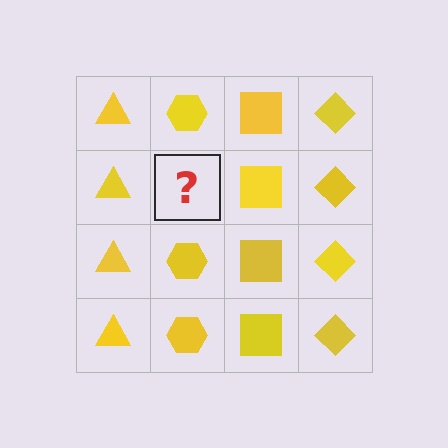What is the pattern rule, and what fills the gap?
The rule is that each column has a consistent shape. The gap should be filled with a yellow hexagon.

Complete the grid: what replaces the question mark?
The question mark should be replaced with a yellow hexagon.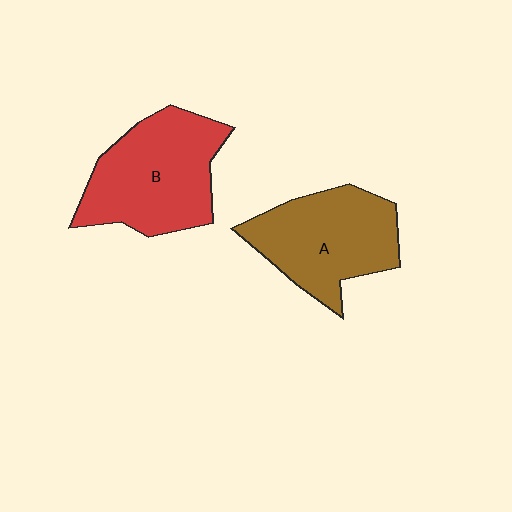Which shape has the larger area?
Shape B (red).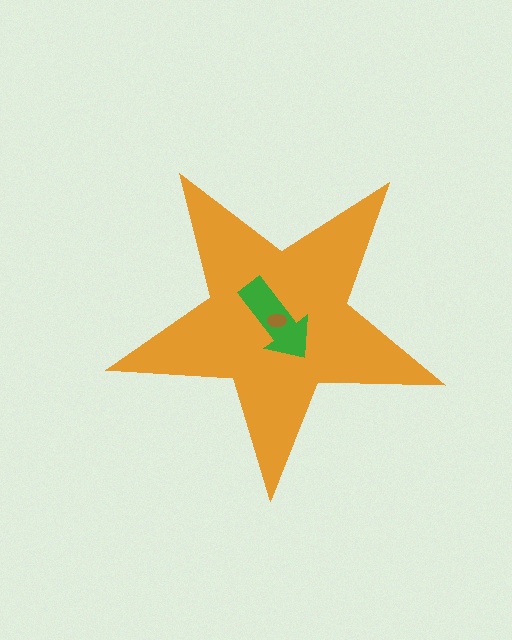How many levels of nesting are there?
3.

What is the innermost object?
The brown ellipse.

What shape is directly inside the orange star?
The green arrow.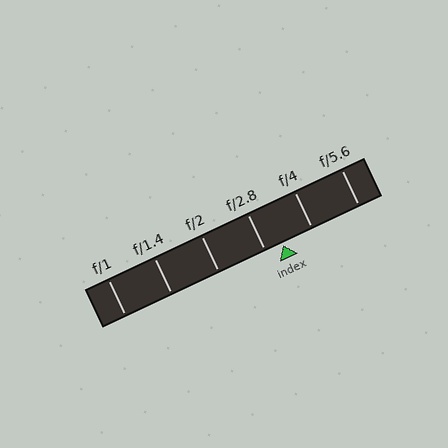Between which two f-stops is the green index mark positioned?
The index mark is between f/2.8 and f/4.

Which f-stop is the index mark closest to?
The index mark is closest to f/2.8.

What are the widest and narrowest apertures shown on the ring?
The widest aperture shown is f/1 and the narrowest is f/5.6.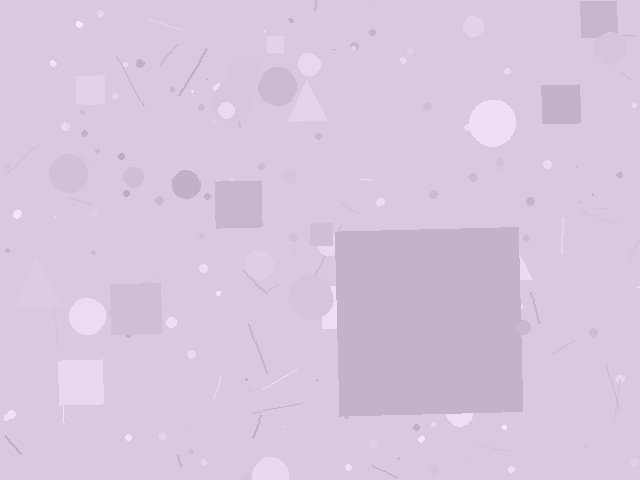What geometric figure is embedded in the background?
A square is embedded in the background.